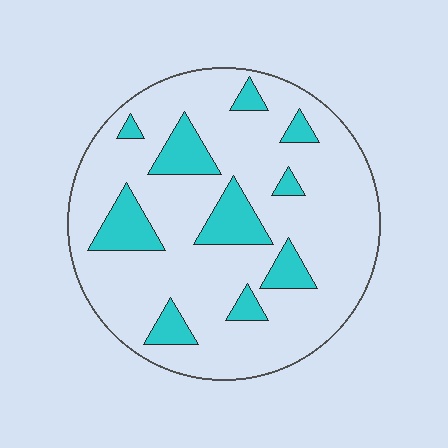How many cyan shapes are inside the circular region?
10.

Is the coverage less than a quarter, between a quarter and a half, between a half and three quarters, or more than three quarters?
Less than a quarter.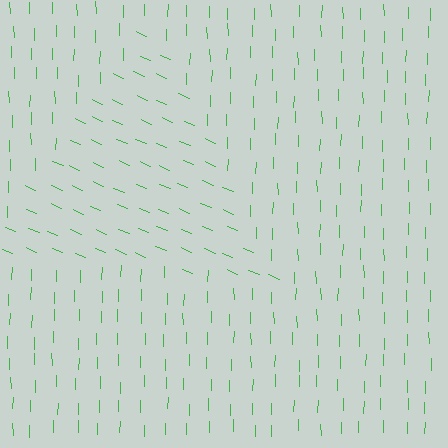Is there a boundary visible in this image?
Yes, there is a texture boundary formed by a change in line orientation.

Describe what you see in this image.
The image is filled with small green line segments. A triangle region in the image has lines oriented differently from the surrounding lines, creating a visible texture boundary.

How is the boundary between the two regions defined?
The boundary is defined purely by a change in line orientation (approximately 67 degrees difference). All lines are the same color and thickness.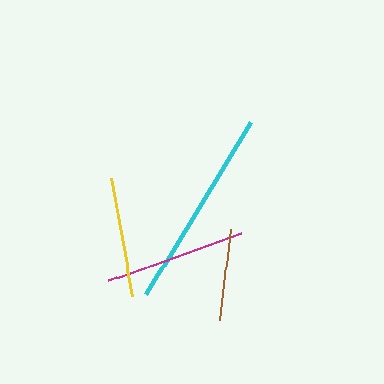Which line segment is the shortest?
The brown line is the shortest at approximately 91 pixels.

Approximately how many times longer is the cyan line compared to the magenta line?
The cyan line is approximately 1.4 times the length of the magenta line.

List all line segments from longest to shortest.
From longest to shortest: cyan, magenta, yellow, brown.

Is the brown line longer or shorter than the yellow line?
The yellow line is longer than the brown line.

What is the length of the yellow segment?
The yellow segment is approximately 119 pixels long.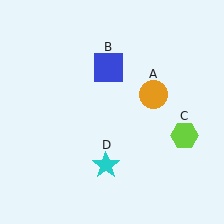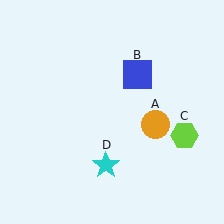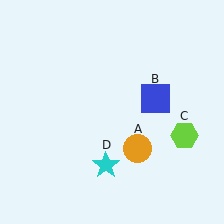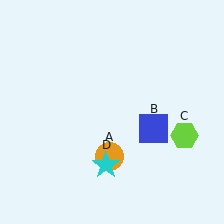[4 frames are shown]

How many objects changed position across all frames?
2 objects changed position: orange circle (object A), blue square (object B).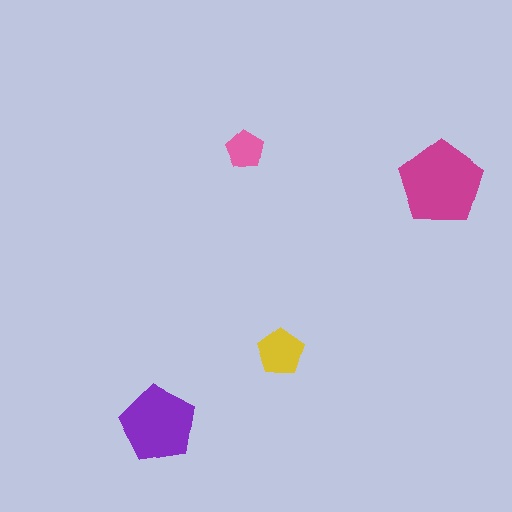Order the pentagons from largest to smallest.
the magenta one, the purple one, the yellow one, the pink one.